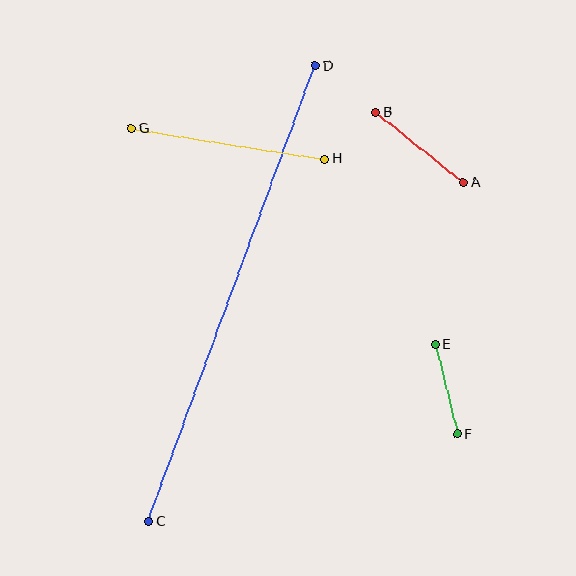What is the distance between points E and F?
The distance is approximately 92 pixels.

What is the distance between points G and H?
The distance is approximately 196 pixels.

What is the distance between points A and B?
The distance is approximately 112 pixels.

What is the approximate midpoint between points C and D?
The midpoint is at approximately (232, 294) pixels.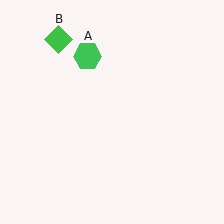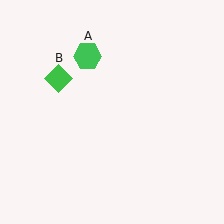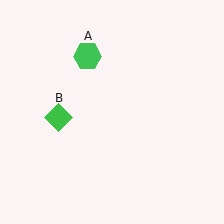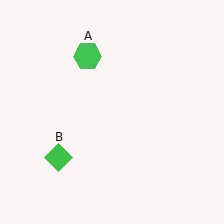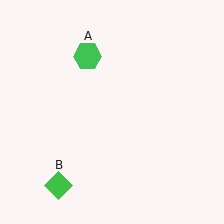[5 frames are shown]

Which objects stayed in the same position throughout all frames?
Green hexagon (object A) remained stationary.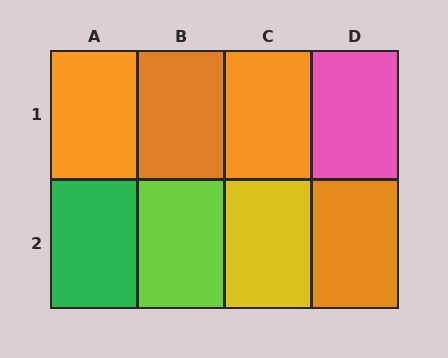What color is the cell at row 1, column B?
Orange.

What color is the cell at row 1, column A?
Orange.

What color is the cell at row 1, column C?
Orange.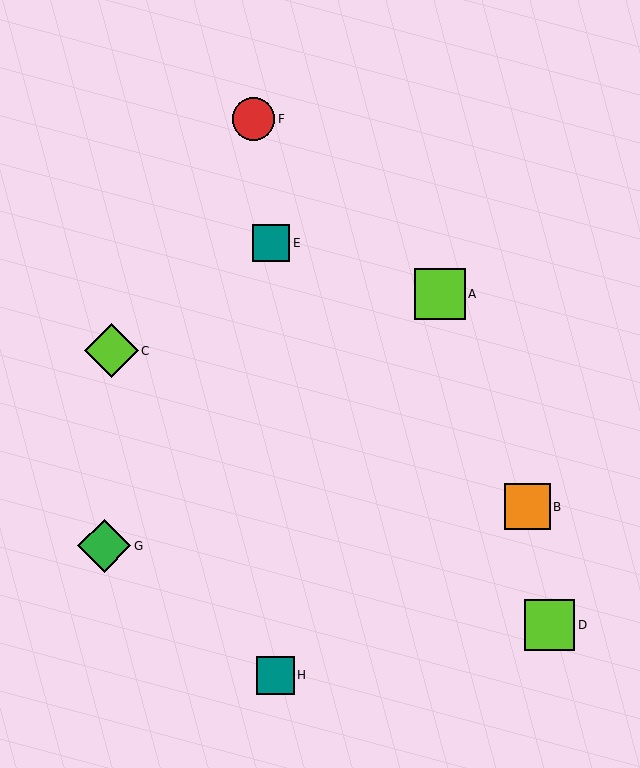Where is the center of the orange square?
The center of the orange square is at (527, 507).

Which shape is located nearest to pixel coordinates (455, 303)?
The lime square (labeled A) at (440, 294) is nearest to that location.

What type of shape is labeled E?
Shape E is a teal square.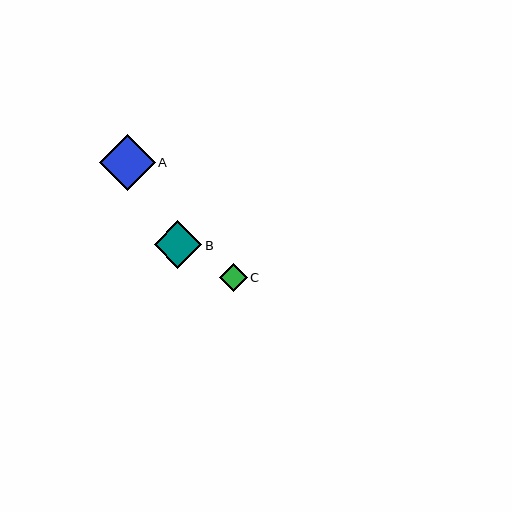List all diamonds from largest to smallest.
From largest to smallest: A, B, C.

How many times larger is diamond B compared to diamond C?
Diamond B is approximately 1.7 times the size of diamond C.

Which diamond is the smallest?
Diamond C is the smallest with a size of approximately 27 pixels.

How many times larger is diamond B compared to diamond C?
Diamond B is approximately 1.7 times the size of diamond C.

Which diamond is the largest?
Diamond A is the largest with a size of approximately 56 pixels.